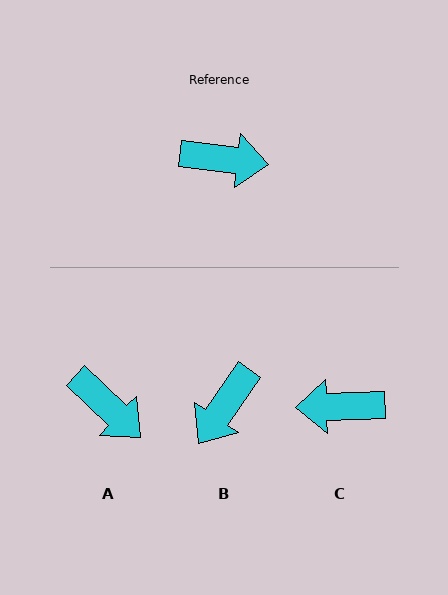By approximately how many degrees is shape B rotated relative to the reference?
Approximately 117 degrees clockwise.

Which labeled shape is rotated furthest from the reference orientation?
C, about 171 degrees away.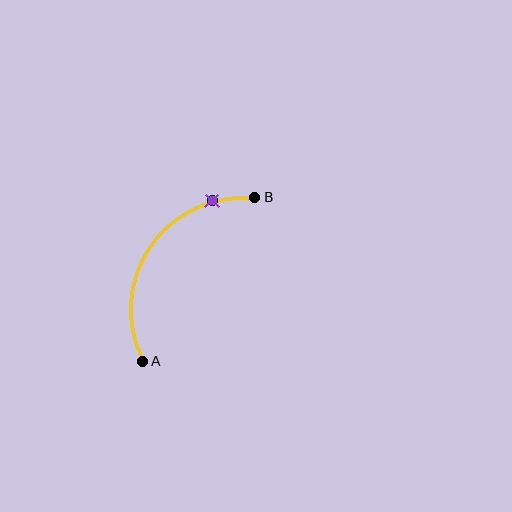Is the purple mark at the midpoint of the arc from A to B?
No. The purple mark lies on the arc but is closer to endpoint B. The arc midpoint would be at the point on the curve equidistant along the arc from both A and B.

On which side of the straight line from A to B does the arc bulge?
The arc bulges above and to the left of the straight line connecting A and B.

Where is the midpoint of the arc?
The arc midpoint is the point on the curve farthest from the straight line joining A and B. It sits above and to the left of that line.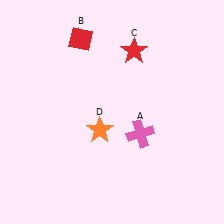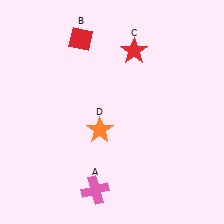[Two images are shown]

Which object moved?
The pink cross (A) moved down.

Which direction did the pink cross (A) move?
The pink cross (A) moved down.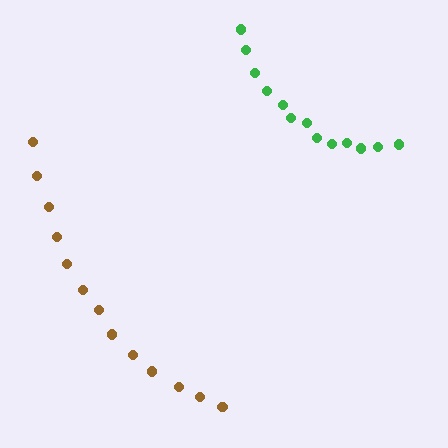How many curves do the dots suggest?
There are 2 distinct paths.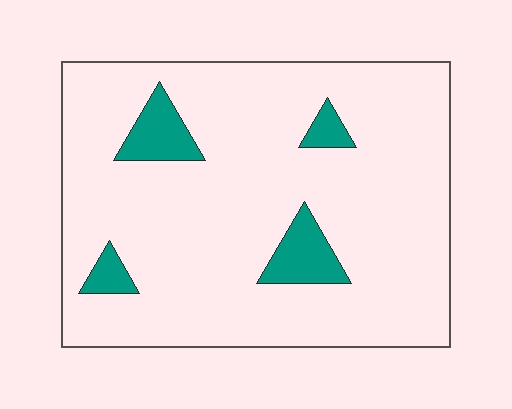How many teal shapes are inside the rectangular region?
4.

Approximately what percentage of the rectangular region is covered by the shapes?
Approximately 10%.